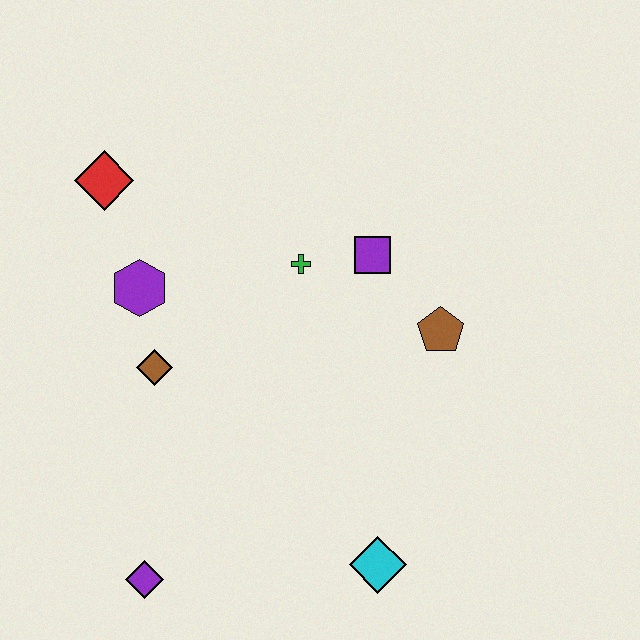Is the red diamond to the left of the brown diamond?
Yes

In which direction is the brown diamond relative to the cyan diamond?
The brown diamond is to the left of the cyan diamond.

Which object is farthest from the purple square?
The purple diamond is farthest from the purple square.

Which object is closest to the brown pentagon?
The purple square is closest to the brown pentagon.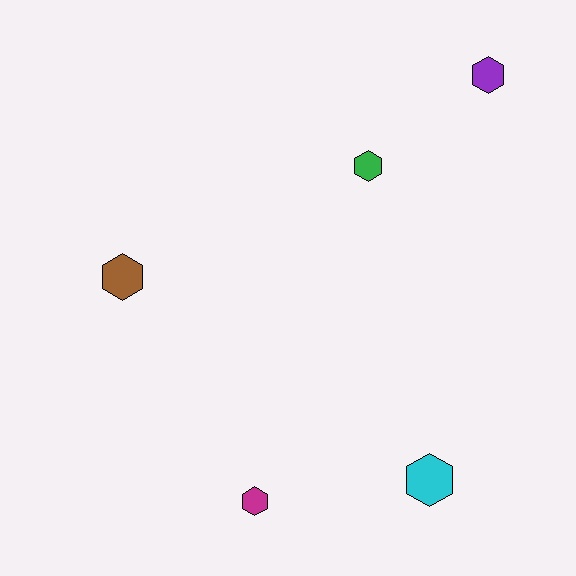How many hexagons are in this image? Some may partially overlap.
There are 5 hexagons.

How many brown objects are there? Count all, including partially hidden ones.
There is 1 brown object.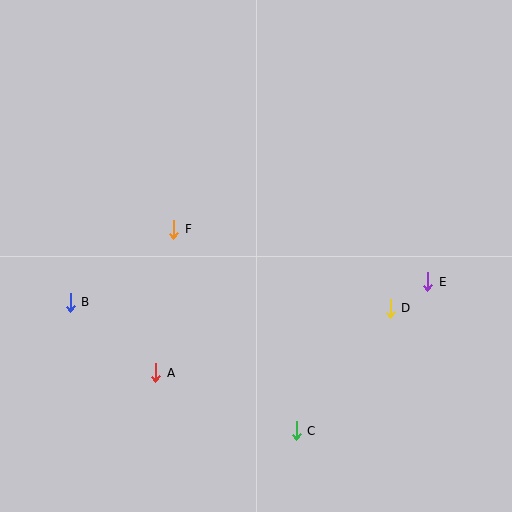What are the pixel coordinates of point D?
Point D is at (390, 308).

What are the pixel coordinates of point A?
Point A is at (156, 373).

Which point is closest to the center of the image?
Point F at (174, 229) is closest to the center.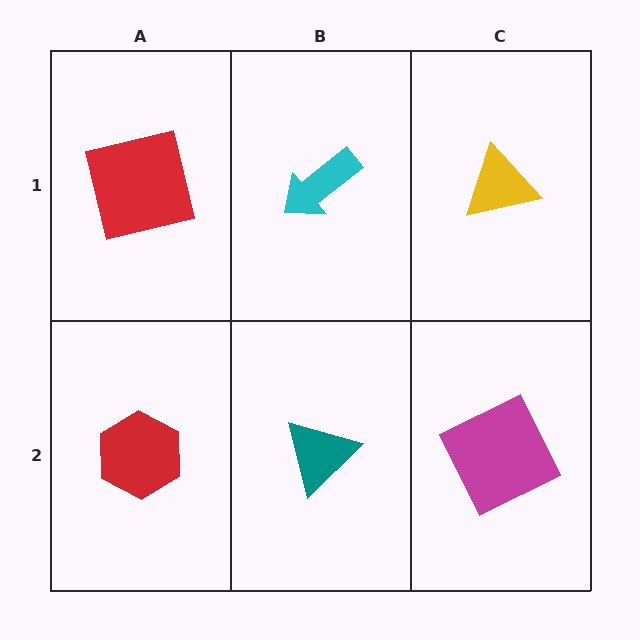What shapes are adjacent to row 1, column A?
A red hexagon (row 2, column A), a cyan arrow (row 1, column B).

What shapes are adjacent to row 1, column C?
A magenta square (row 2, column C), a cyan arrow (row 1, column B).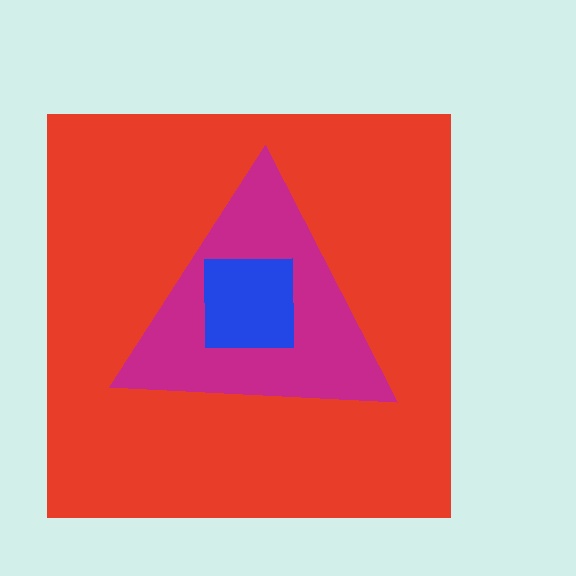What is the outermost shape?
The red square.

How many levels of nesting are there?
3.